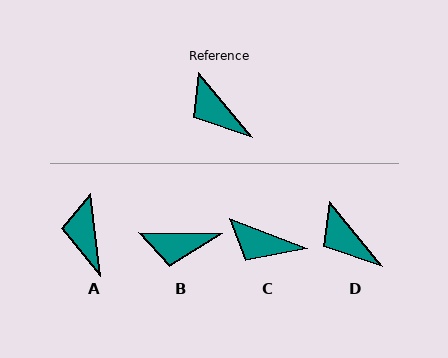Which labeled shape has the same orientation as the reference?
D.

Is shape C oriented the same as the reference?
No, it is off by about 29 degrees.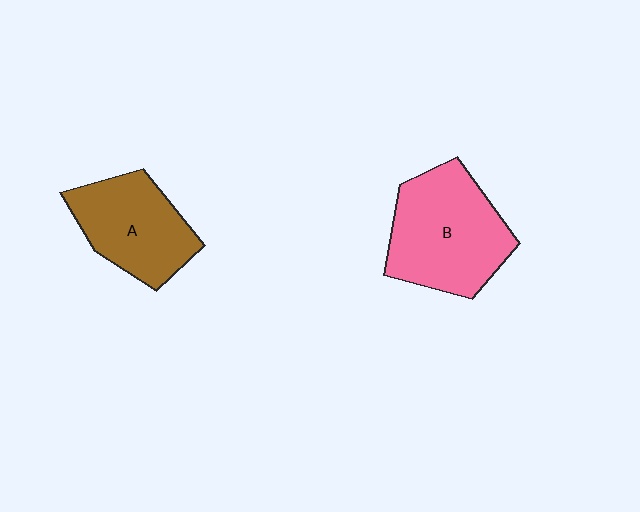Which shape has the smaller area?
Shape A (brown).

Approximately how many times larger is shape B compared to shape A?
Approximately 1.3 times.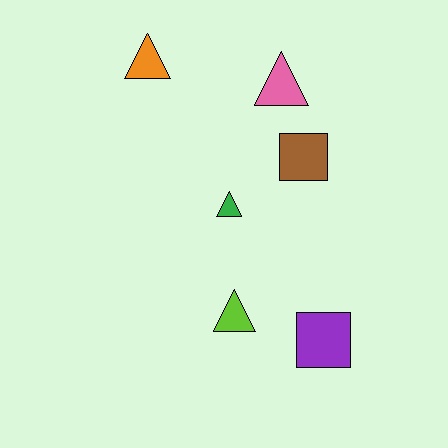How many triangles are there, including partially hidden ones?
There are 4 triangles.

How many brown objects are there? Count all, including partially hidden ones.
There is 1 brown object.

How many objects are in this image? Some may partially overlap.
There are 6 objects.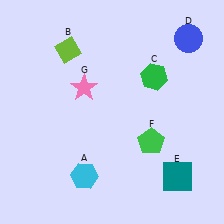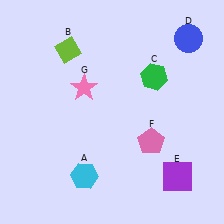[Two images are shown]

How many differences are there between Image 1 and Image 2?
There are 2 differences between the two images.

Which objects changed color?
E changed from teal to purple. F changed from green to pink.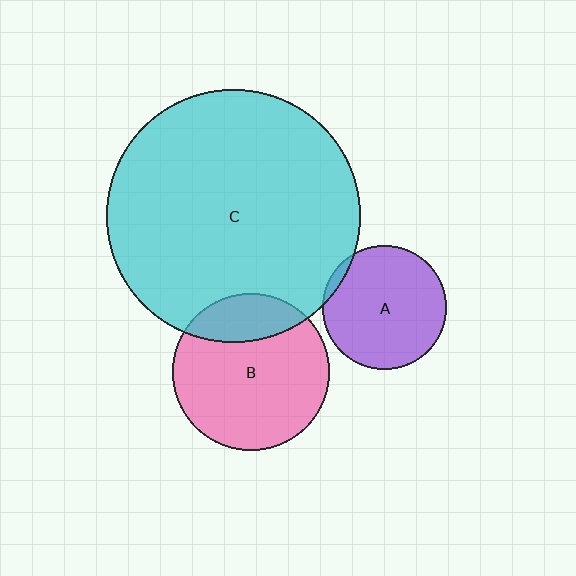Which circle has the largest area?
Circle C (cyan).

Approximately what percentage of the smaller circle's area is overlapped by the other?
Approximately 20%.